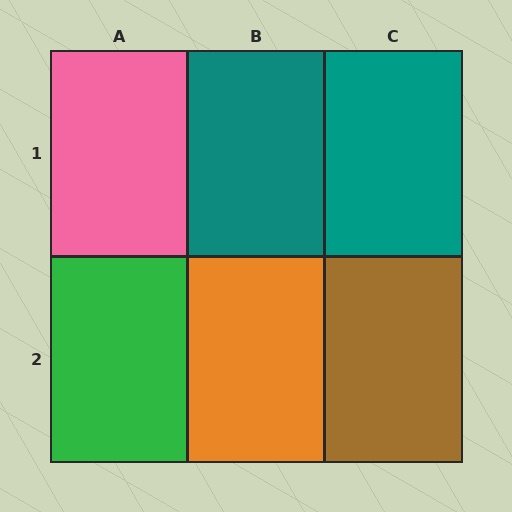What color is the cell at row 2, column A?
Green.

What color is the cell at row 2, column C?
Brown.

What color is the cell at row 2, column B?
Orange.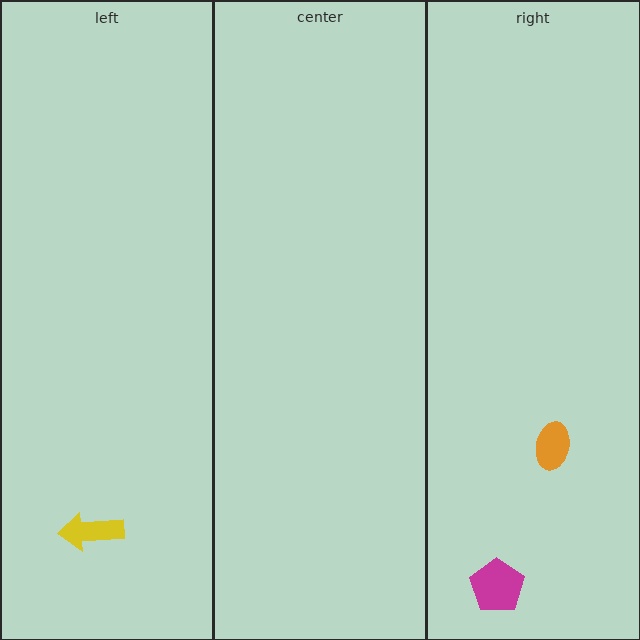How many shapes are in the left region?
1.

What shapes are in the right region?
The magenta pentagon, the orange ellipse.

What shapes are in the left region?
The yellow arrow.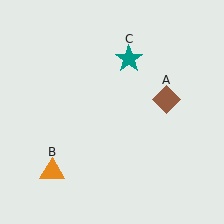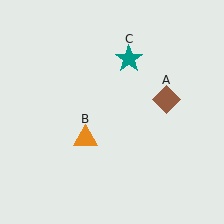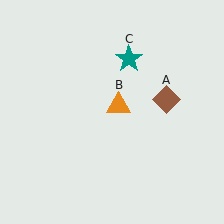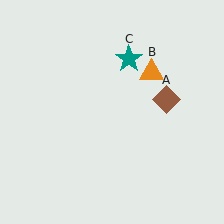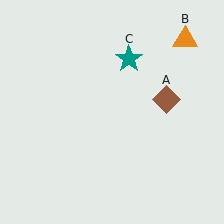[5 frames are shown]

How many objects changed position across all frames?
1 object changed position: orange triangle (object B).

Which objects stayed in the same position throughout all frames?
Brown diamond (object A) and teal star (object C) remained stationary.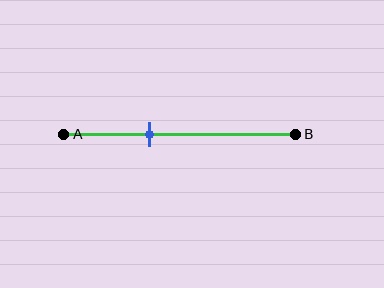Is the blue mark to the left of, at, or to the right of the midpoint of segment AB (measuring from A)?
The blue mark is to the left of the midpoint of segment AB.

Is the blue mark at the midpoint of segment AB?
No, the mark is at about 35% from A, not at the 50% midpoint.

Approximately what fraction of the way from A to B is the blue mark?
The blue mark is approximately 35% of the way from A to B.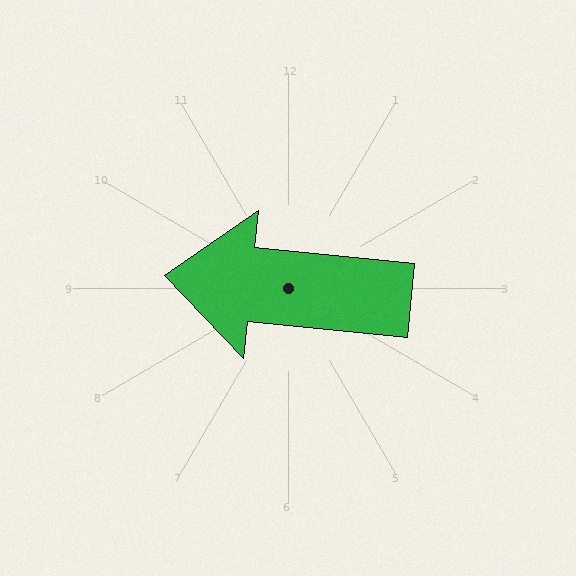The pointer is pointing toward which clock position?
Roughly 9 o'clock.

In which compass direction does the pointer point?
West.